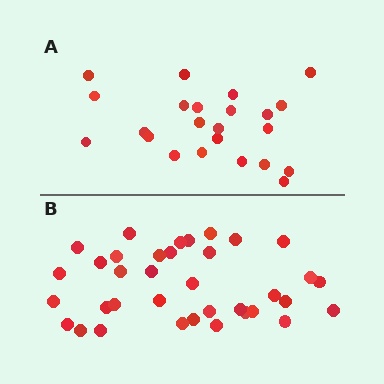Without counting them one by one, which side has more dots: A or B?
Region B (the bottom region) has more dots.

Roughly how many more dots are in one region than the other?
Region B has approximately 15 more dots than region A.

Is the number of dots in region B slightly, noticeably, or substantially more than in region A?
Region B has substantially more. The ratio is roughly 1.6 to 1.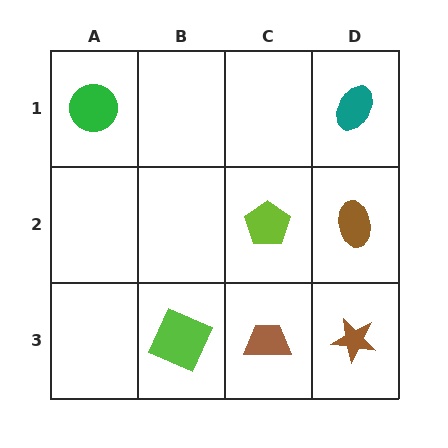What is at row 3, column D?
A brown star.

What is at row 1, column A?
A green circle.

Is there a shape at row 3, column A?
No, that cell is empty.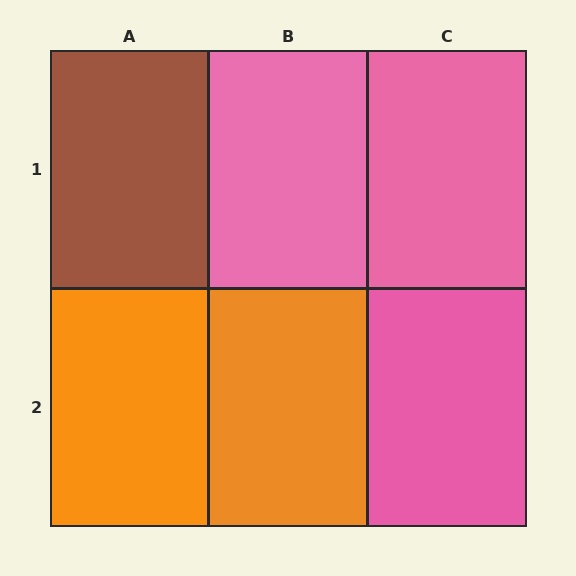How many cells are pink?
3 cells are pink.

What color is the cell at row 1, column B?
Pink.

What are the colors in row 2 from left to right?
Orange, orange, pink.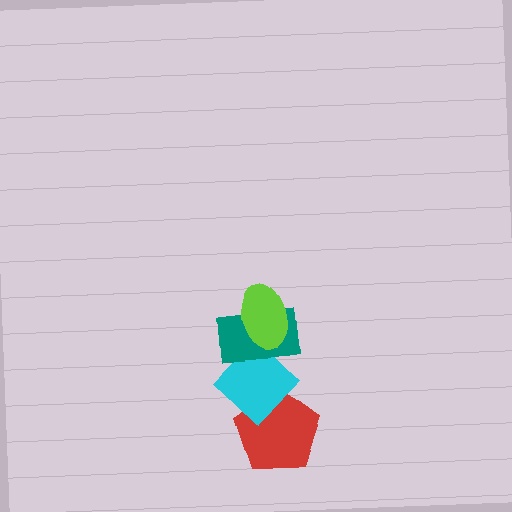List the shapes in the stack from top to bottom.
From top to bottom: the lime ellipse, the teal rectangle, the cyan diamond, the red pentagon.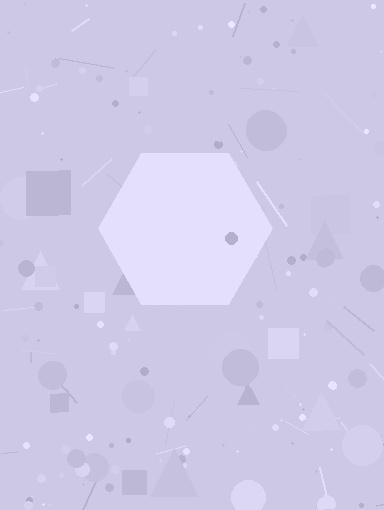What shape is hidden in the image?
A hexagon is hidden in the image.